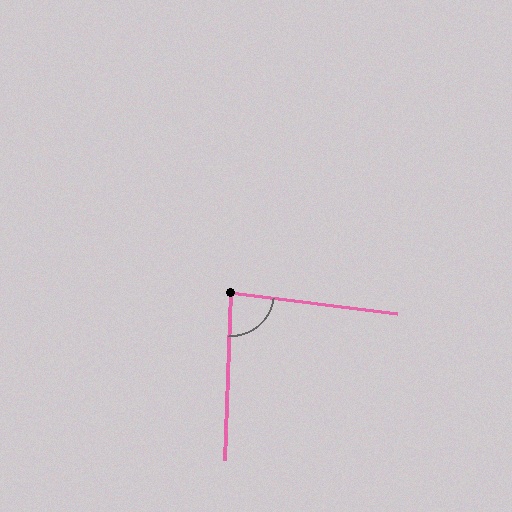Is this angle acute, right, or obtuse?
It is approximately a right angle.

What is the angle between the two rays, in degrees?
Approximately 85 degrees.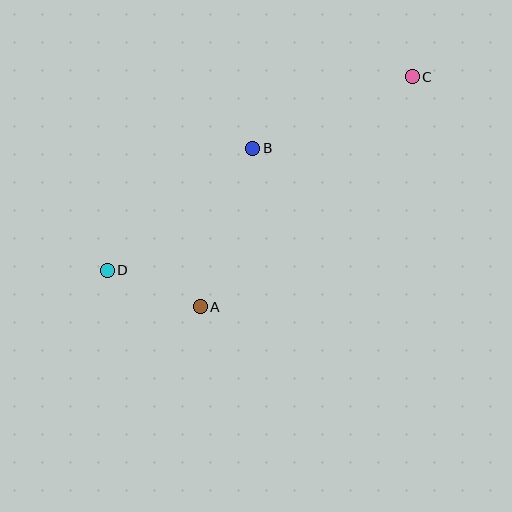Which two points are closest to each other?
Points A and D are closest to each other.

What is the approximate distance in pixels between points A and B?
The distance between A and B is approximately 167 pixels.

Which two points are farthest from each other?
Points C and D are farthest from each other.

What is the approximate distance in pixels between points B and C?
The distance between B and C is approximately 175 pixels.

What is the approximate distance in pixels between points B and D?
The distance between B and D is approximately 189 pixels.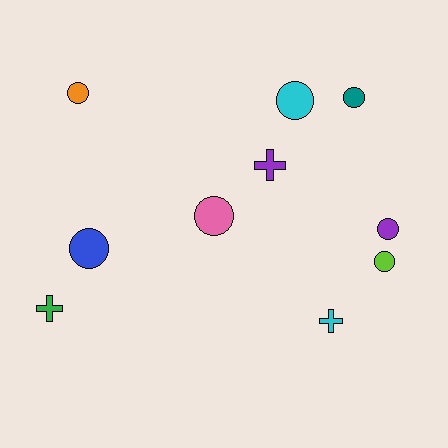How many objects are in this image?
There are 10 objects.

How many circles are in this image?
There are 7 circles.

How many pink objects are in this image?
There is 1 pink object.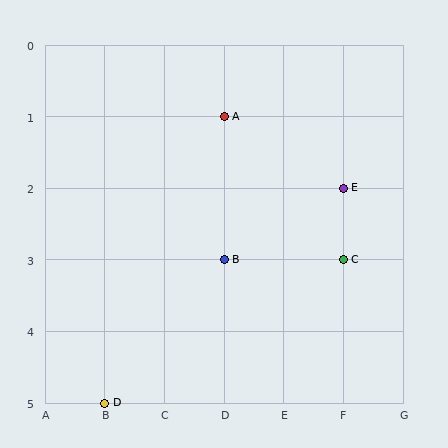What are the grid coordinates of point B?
Point B is at grid coordinates (D, 3).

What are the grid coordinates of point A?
Point A is at grid coordinates (D, 1).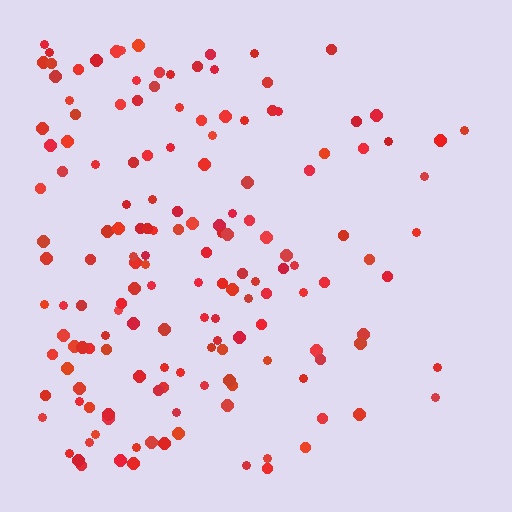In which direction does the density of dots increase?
From right to left, with the left side densest.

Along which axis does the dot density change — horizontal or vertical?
Horizontal.